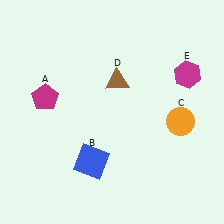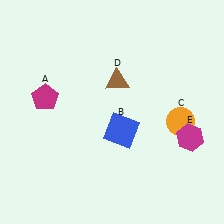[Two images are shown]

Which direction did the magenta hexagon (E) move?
The magenta hexagon (E) moved down.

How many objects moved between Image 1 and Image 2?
2 objects moved between the two images.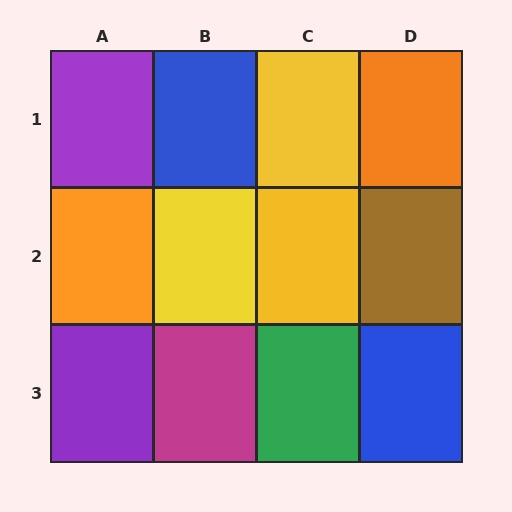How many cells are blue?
2 cells are blue.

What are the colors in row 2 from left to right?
Orange, yellow, yellow, brown.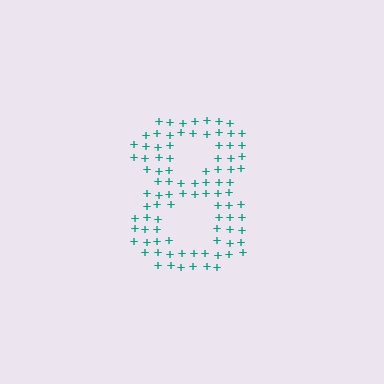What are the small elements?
The small elements are plus signs.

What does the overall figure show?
The overall figure shows the digit 8.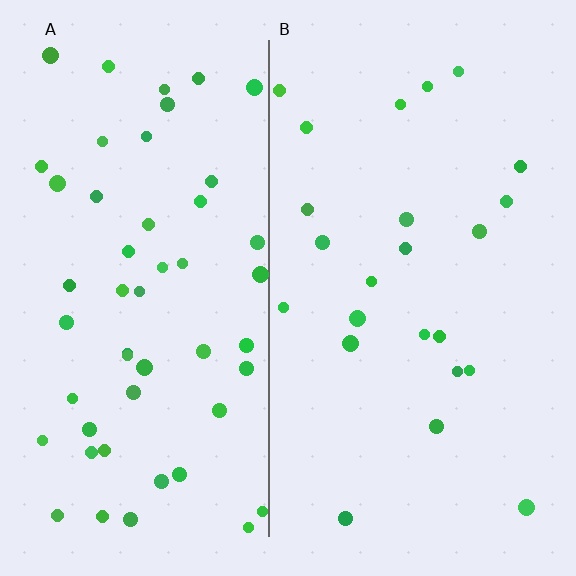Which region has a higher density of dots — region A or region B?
A (the left).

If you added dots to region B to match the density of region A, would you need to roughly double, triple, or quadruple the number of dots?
Approximately double.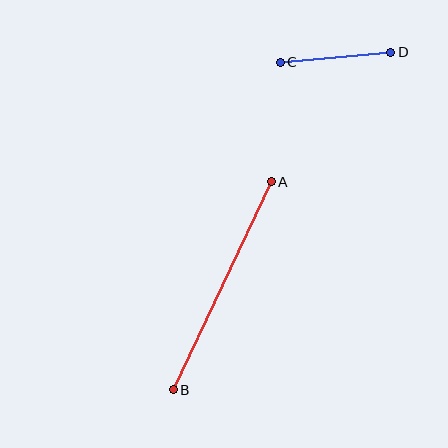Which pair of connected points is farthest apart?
Points A and B are farthest apart.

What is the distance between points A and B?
The distance is approximately 230 pixels.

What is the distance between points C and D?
The distance is approximately 111 pixels.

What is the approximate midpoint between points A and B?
The midpoint is at approximately (222, 286) pixels.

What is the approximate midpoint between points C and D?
The midpoint is at approximately (336, 57) pixels.